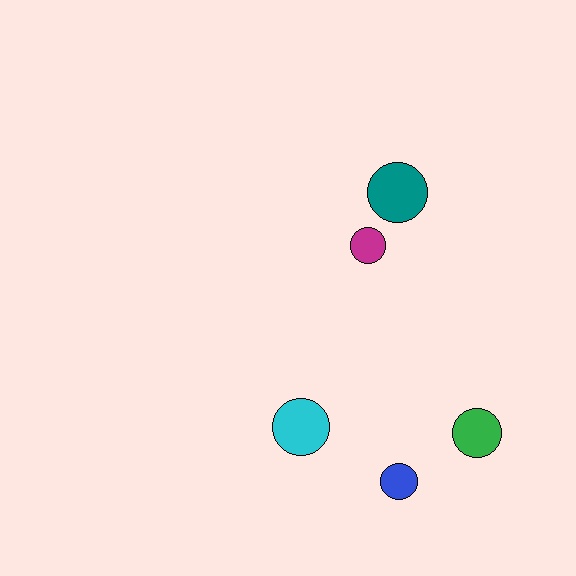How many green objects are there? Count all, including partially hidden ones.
There is 1 green object.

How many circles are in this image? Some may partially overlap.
There are 5 circles.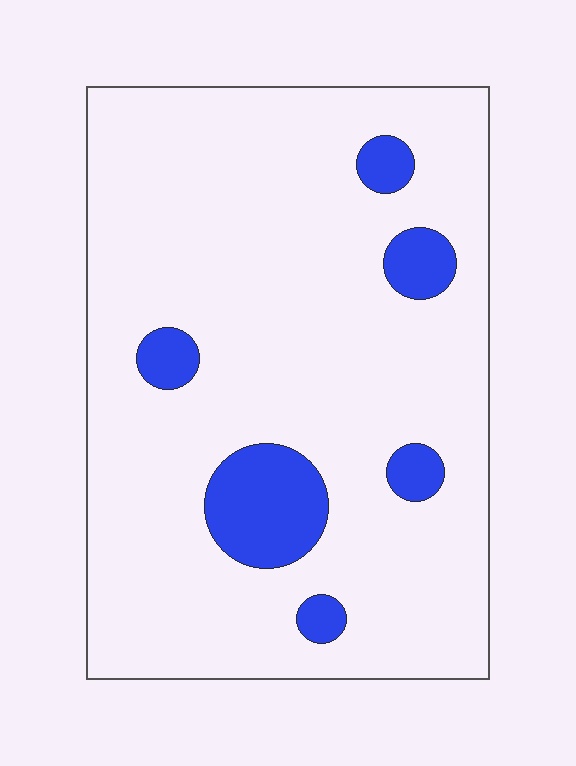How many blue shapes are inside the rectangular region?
6.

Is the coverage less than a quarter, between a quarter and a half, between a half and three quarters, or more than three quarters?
Less than a quarter.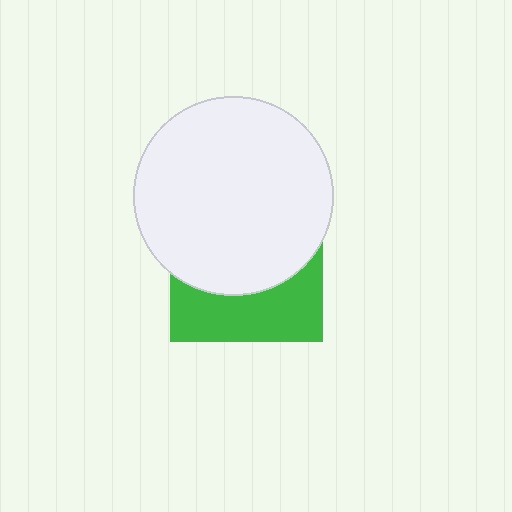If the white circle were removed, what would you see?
You would see the complete green square.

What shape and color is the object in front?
The object in front is a white circle.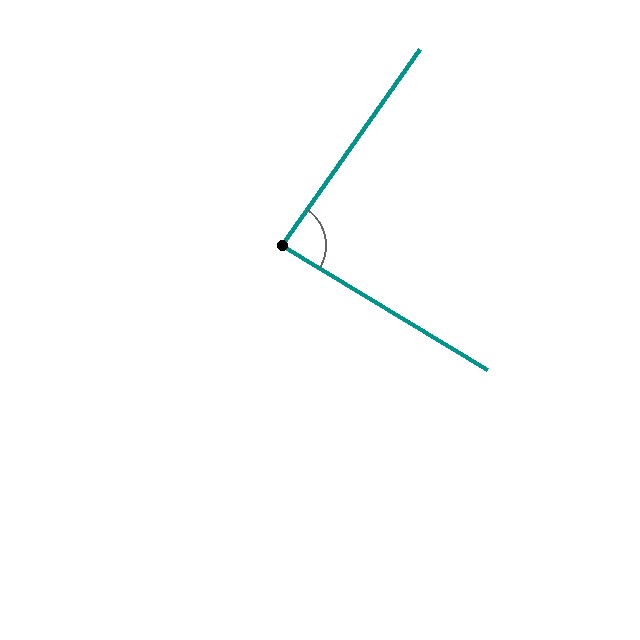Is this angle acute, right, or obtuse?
It is approximately a right angle.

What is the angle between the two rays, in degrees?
Approximately 86 degrees.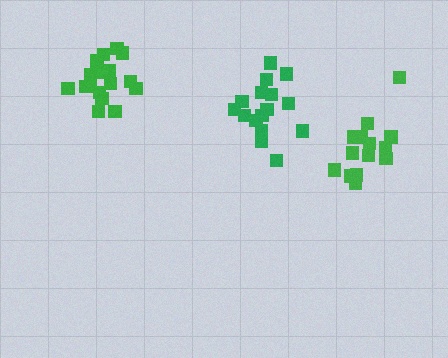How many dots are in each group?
Group 1: 17 dots, Group 2: 16 dots, Group 3: 14 dots (47 total).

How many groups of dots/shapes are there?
There are 3 groups.